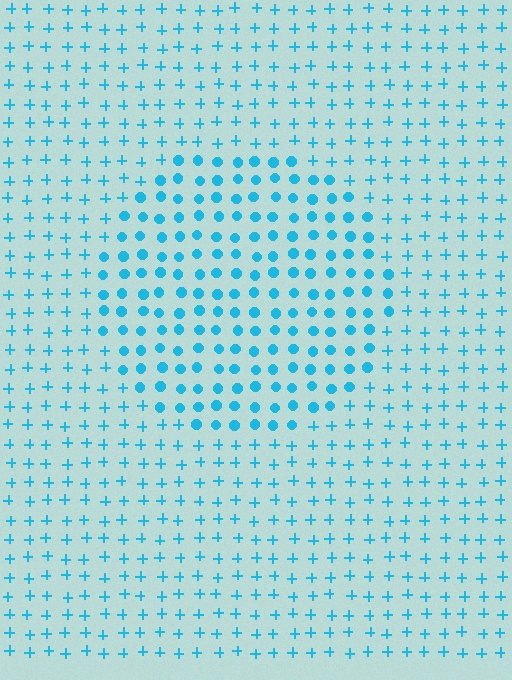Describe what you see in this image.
The image is filled with small cyan elements arranged in a uniform grid. A circle-shaped region contains circles, while the surrounding area contains plus signs. The boundary is defined purely by the change in element shape.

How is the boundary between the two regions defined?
The boundary is defined by a change in element shape: circles inside vs. plus signs outside. All elements share the same color and spacing.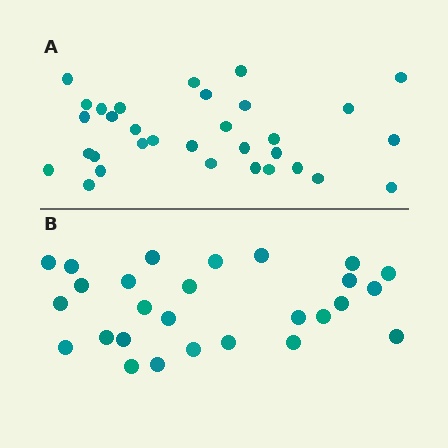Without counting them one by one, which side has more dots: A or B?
Region A (the top region) has more dots.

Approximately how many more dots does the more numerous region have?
Region A has about 5 more dots than region B.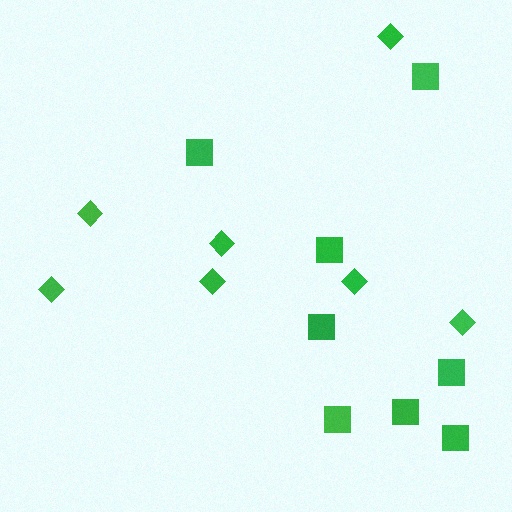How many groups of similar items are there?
There are 2 groups: one group of squares (8) and one group of diamonds (7).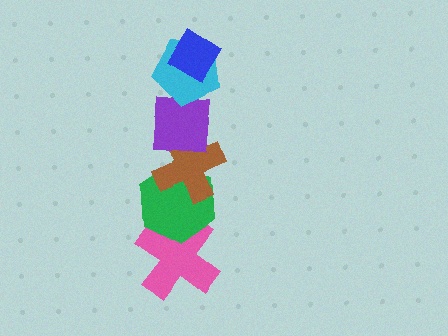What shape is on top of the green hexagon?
The brown cross is on top of the green hexagon.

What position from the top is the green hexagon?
The green hexagon is 5th from the top.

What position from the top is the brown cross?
The brown cross is 4th from the top.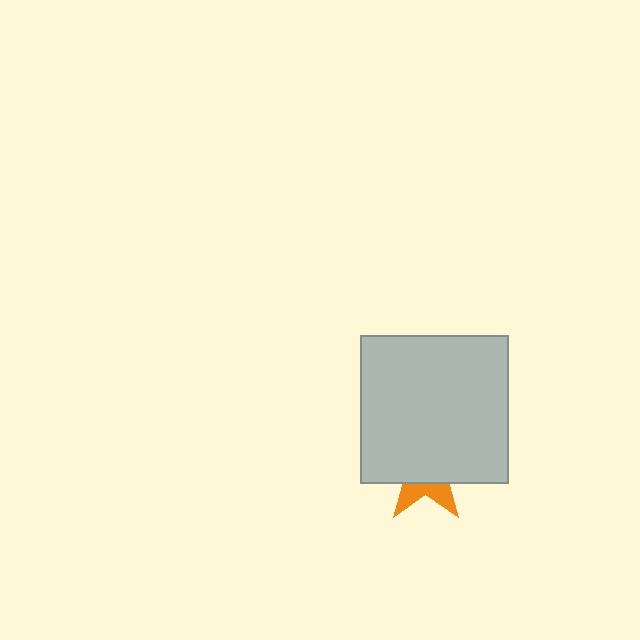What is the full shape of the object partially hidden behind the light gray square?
The partially hidden object is an orange star.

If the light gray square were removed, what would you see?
You would see the complete orange star.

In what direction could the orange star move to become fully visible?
The orange star could move down. That would shift it out from behind the light gray square entirely.